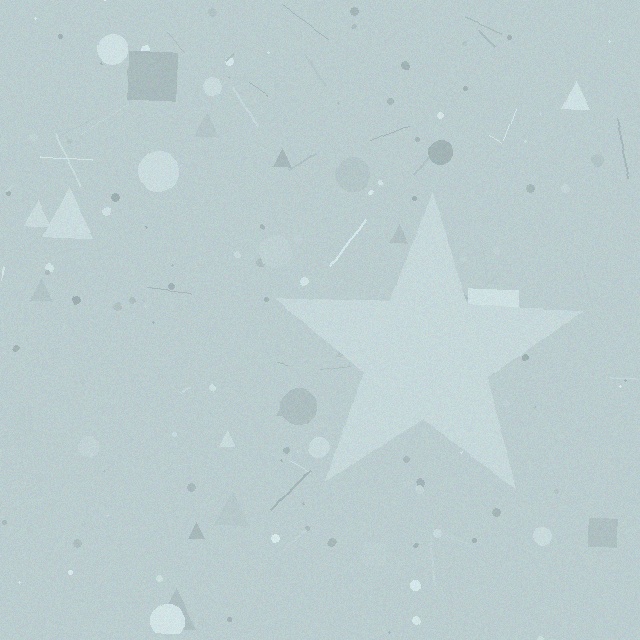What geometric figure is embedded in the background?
A star is embedded in the background.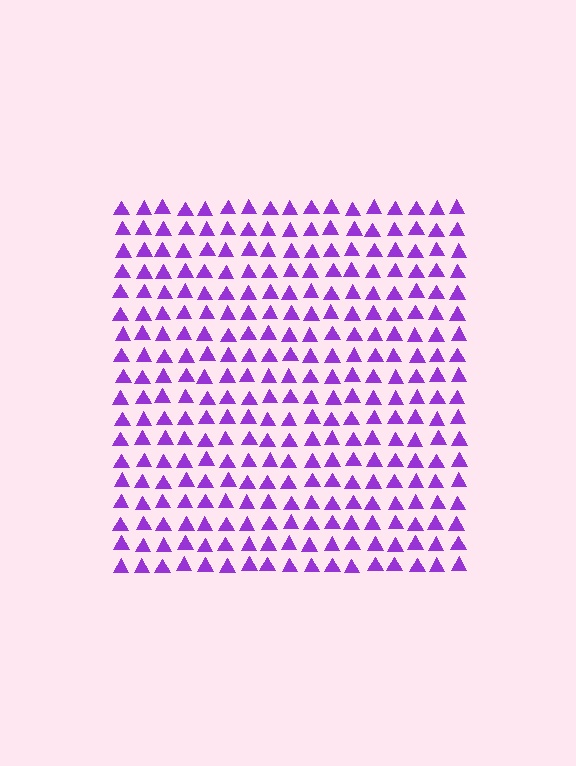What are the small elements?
The small elements are triangles.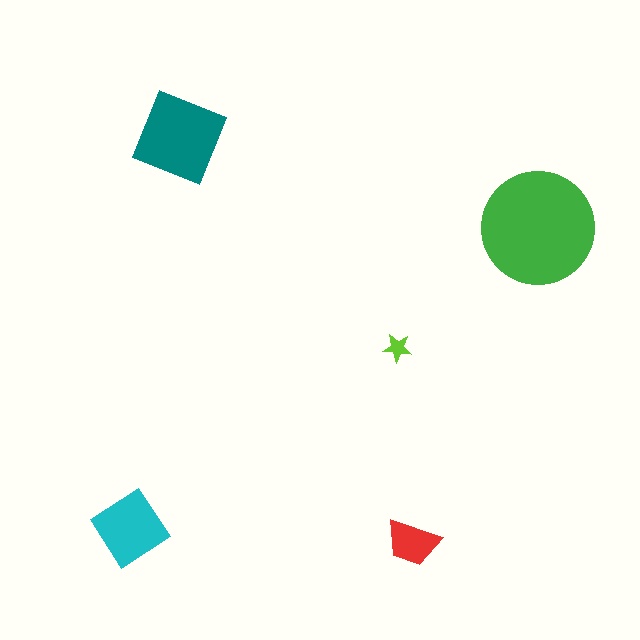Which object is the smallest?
The lime star.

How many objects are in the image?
There are 5 objects in the image.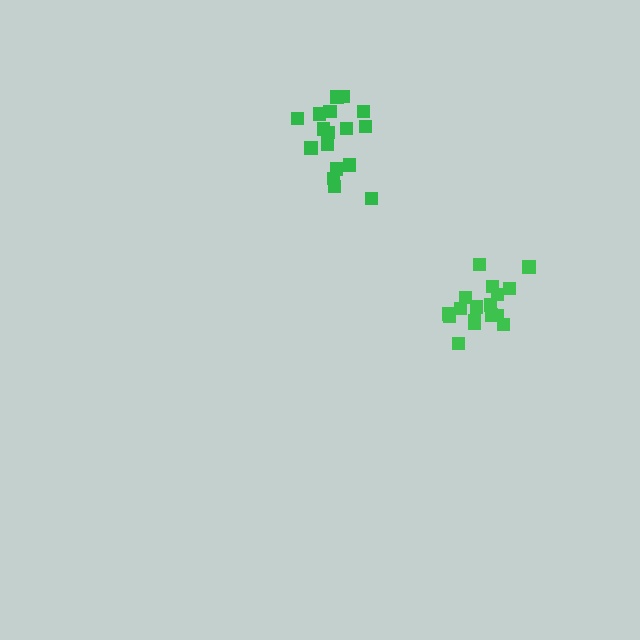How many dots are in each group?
Group 1: 17 dots, Group 2: 17 dots (34 total).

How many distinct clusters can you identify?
There are 2 distinct clusters.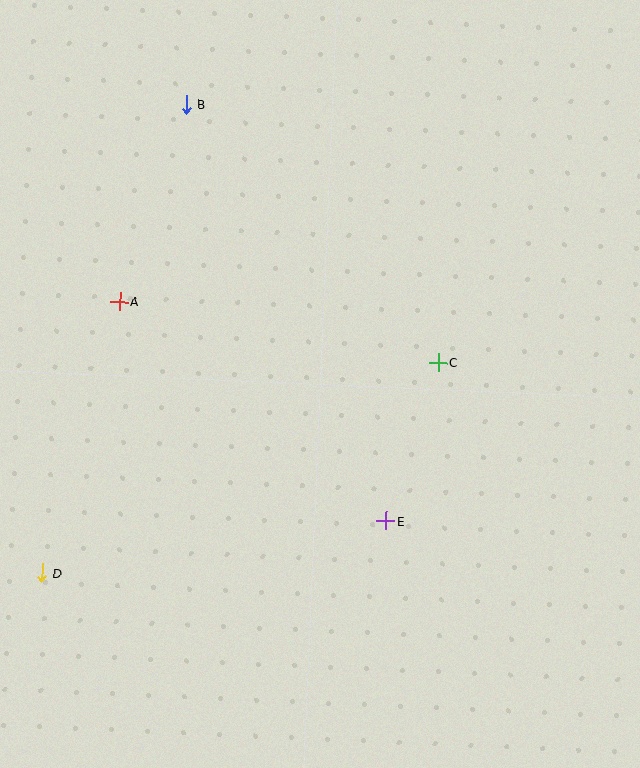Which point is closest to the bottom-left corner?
Point D is closest to the bottom-left corner.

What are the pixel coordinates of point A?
Point A is at (119, 301).